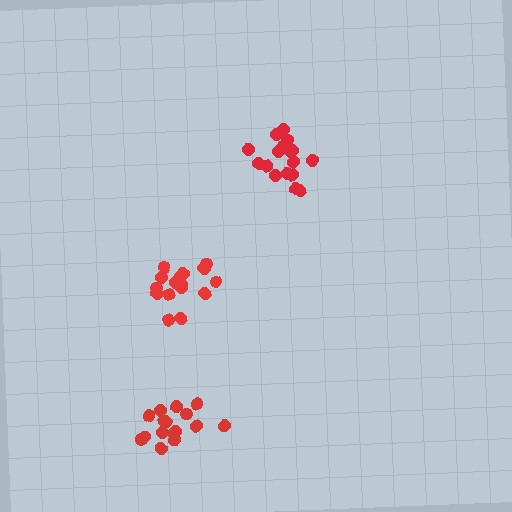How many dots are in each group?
Group 1: 16 dots, Group 2: 17 dots, Group 3: 16 dots (49 total).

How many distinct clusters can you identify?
There are 3 distinct clusters.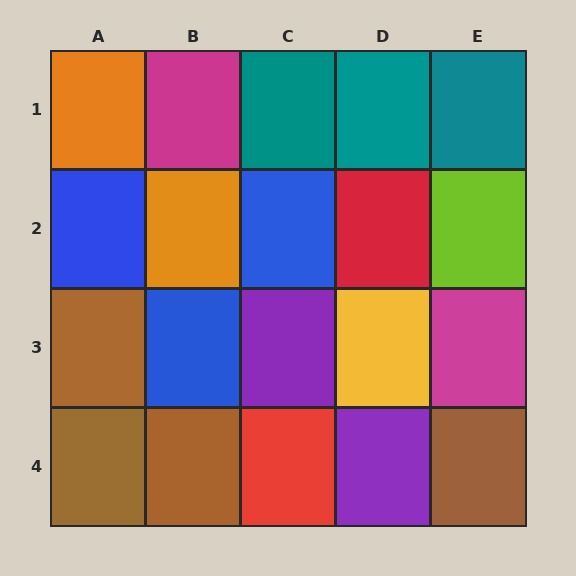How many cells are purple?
2 cells are purple.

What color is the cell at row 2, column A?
Blue.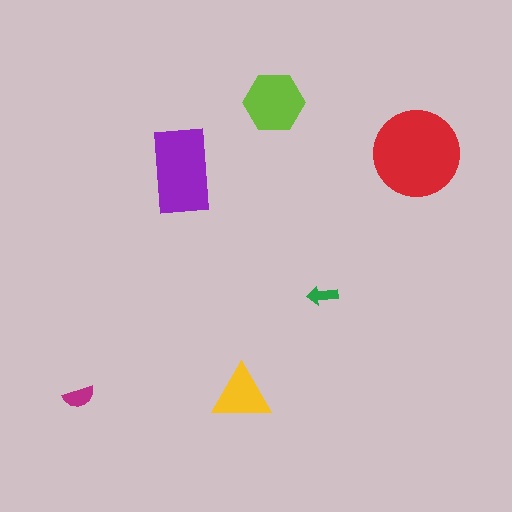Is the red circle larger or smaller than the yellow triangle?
Larger.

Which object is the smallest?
The green arrow.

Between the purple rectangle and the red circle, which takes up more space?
The red circle.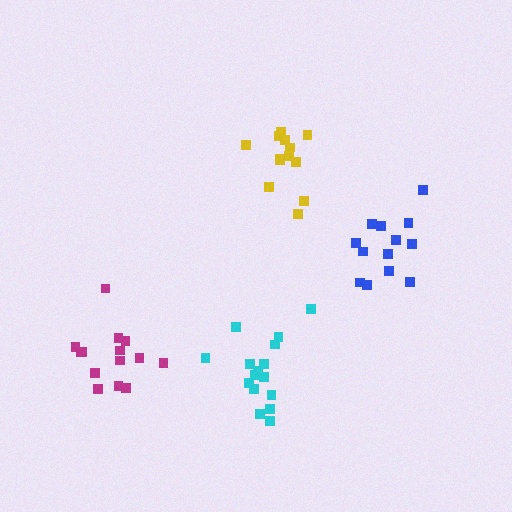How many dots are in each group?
Group 1: 13 dots, Group 2: 13 dots, Group 3: 16 dots, Group 4: 14 dots (56 total).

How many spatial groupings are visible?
There are 4 spatial groupings.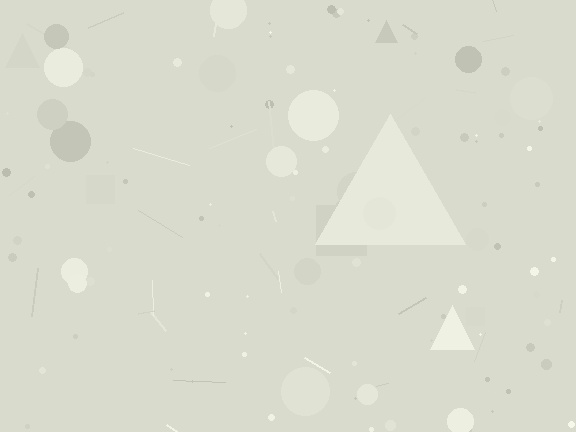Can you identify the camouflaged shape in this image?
The camouflaged shape is a triangle.